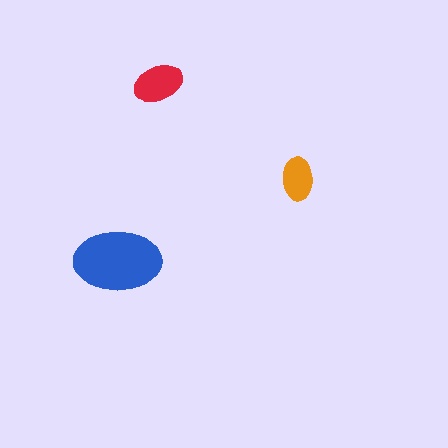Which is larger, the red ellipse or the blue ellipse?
The blue one.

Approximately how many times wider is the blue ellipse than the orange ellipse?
About 2 times wider.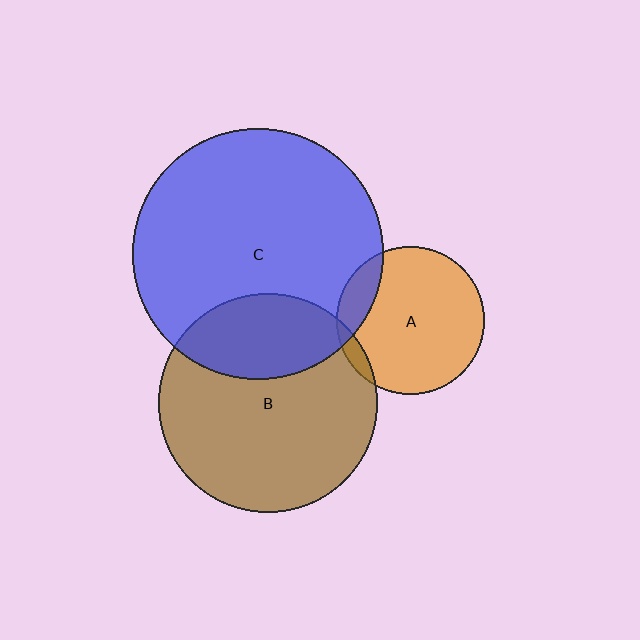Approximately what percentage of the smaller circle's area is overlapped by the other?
Approximately 15%.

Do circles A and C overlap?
Yes.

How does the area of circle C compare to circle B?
Approximately 1.3 times.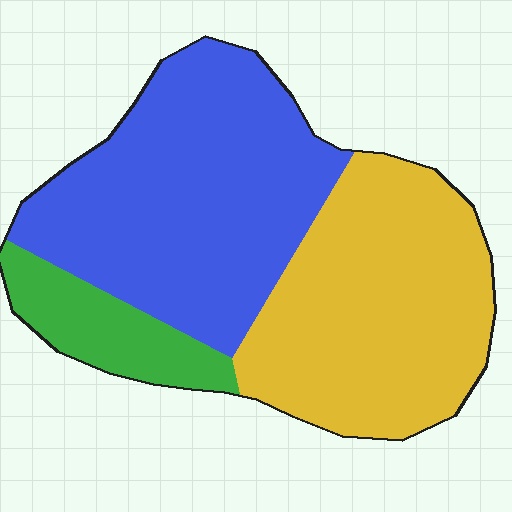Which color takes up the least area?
Green, at roughly 10%.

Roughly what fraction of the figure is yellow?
Yellow covers around 40% of the figure.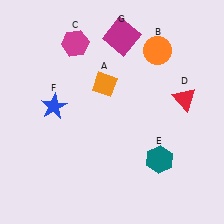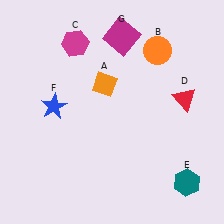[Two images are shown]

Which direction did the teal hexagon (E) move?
The teal hexagon (E) moved right.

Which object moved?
The teal hexagon (E) moved right.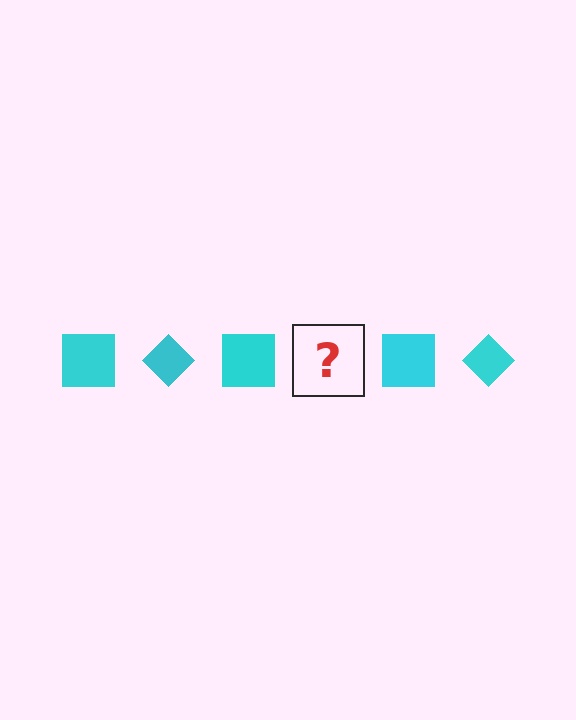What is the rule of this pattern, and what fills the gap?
The rule is that the pattern cycles through square, diamond shapes in cyan. The gap should be filled with a cyan diamond.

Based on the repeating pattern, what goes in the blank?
The blank should be a cyan diamond.